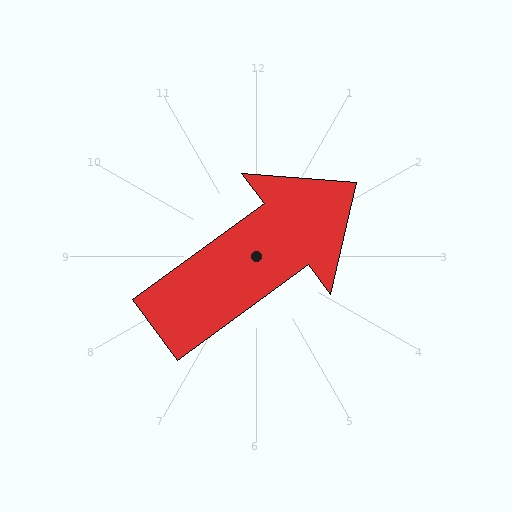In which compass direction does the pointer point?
Northeast.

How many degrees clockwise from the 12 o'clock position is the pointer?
Approximately 54 degrees.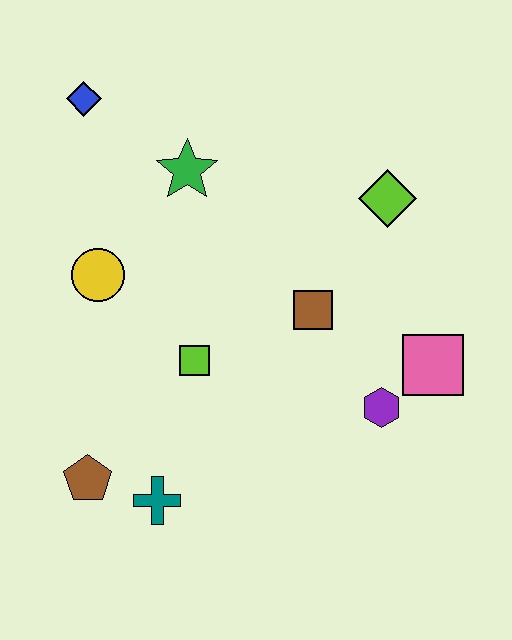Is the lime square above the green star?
No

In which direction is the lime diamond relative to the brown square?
The lime diamond is above the brown square.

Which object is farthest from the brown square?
The blue diamond is farthest from the brown square.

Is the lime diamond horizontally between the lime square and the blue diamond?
No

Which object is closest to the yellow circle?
The lime square is closest to the yellow circle.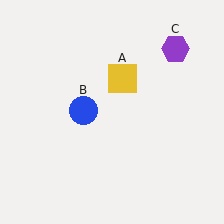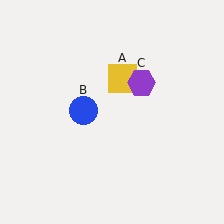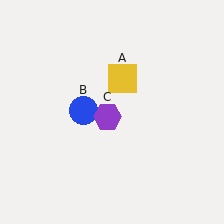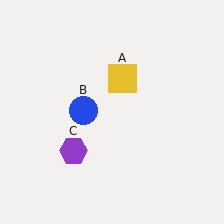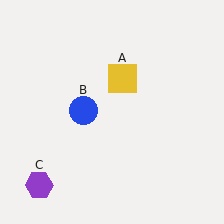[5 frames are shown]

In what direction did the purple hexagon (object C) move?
The purple hexagon (object C) moved down and to the left.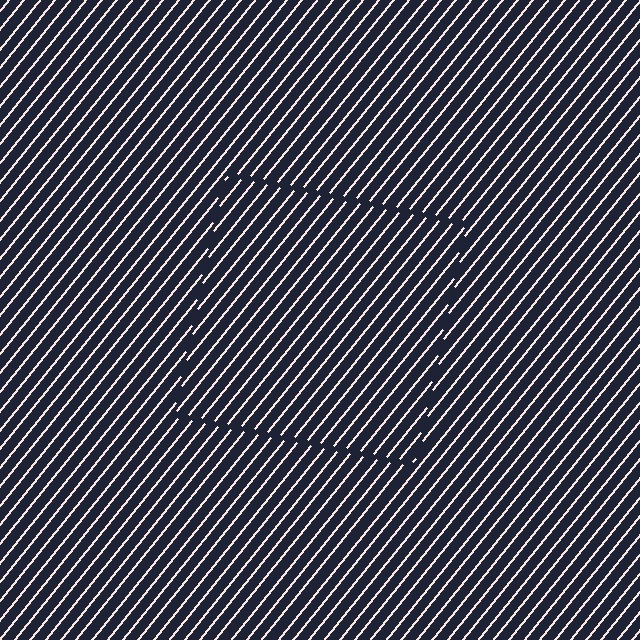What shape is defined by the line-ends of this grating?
An illusory square. The interior of the shape contains the same grating, shifted by half a period — the contour is defined by the phase discontinuity where line-ends from the inner and outer gratings abut.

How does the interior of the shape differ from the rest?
The interior of the shape contains the same grating, shifted by half a period — the contour is defined by the phase discontinuity where line-ends from the inner and outer gratings abut.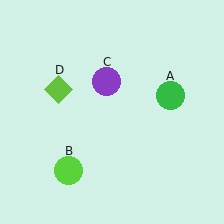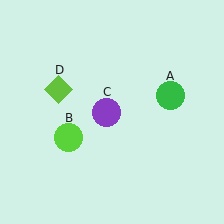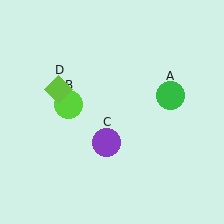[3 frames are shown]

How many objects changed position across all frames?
2 objects changed position: lime circle (object B), purple circle (object C).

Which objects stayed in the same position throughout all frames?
Green circle (object A) and lime diamond (object D) remained stationary.